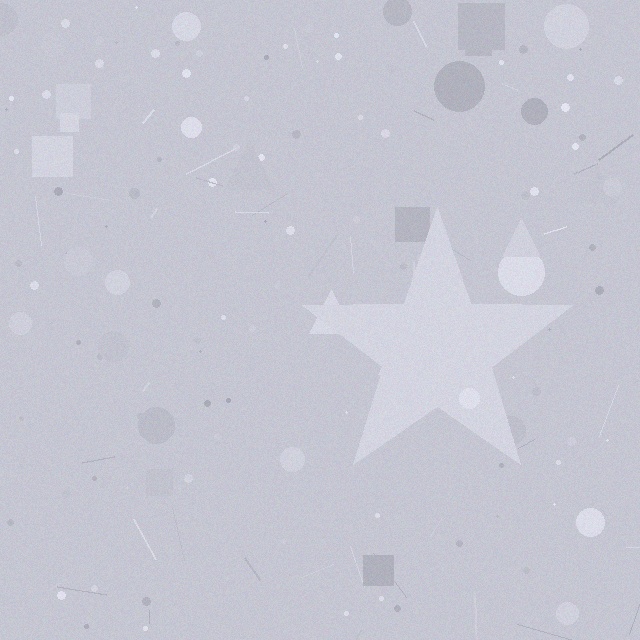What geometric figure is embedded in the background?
A star is embedded in the background.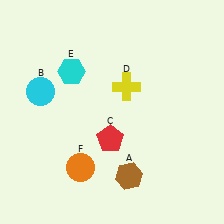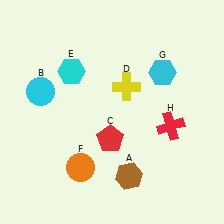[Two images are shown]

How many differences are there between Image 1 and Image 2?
There are 2 differences between the two images.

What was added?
A cyan hexagon (G), a red cross (H) were added in Image 2.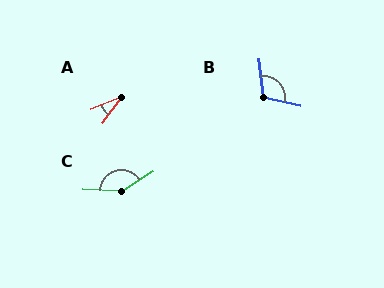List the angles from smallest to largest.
A (32°), B (108°), C (146°).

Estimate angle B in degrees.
Approximately 108 degrees.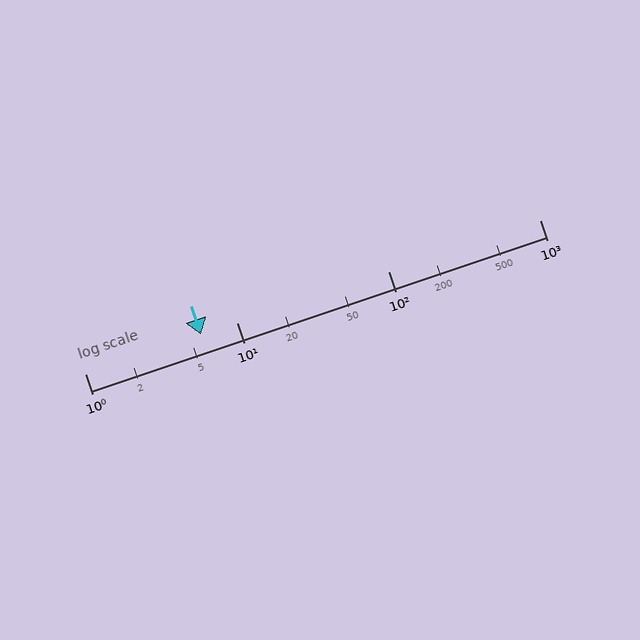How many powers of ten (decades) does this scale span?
The scale spans 3 decades, from 1 to 1000.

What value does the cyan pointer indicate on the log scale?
The pointer indicates approximately 5.8.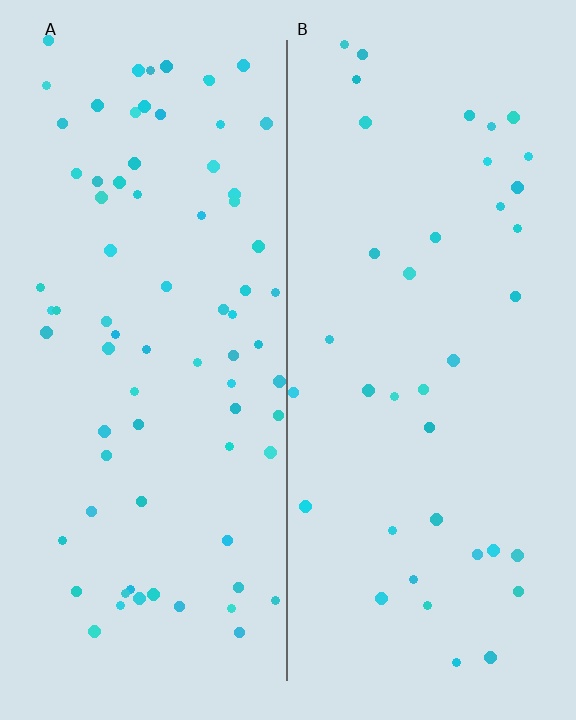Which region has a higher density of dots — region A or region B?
A (the left).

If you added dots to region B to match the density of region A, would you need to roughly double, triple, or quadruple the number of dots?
Approximately double.